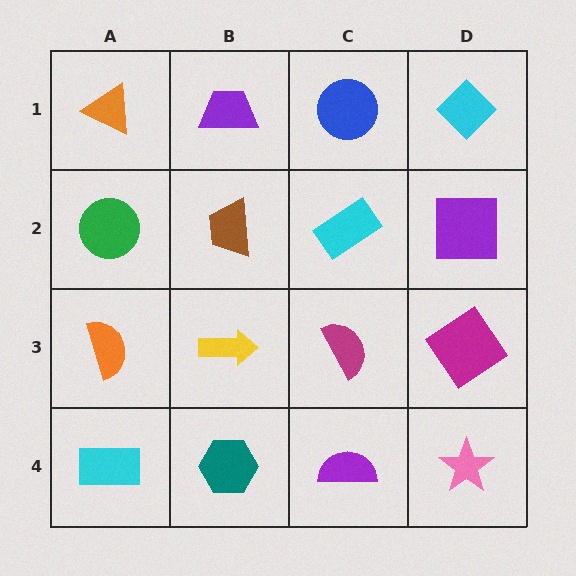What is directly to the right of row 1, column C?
A cyan diamond.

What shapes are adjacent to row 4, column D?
A magenta diamond (row 3, column D), a purple semicircle (row 4, column C).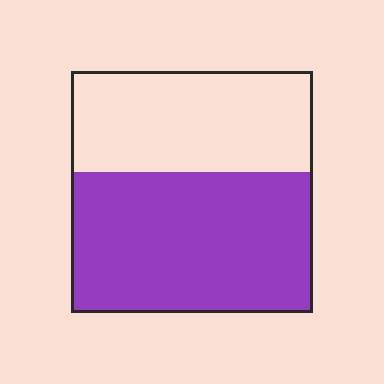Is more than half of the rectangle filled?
Yes.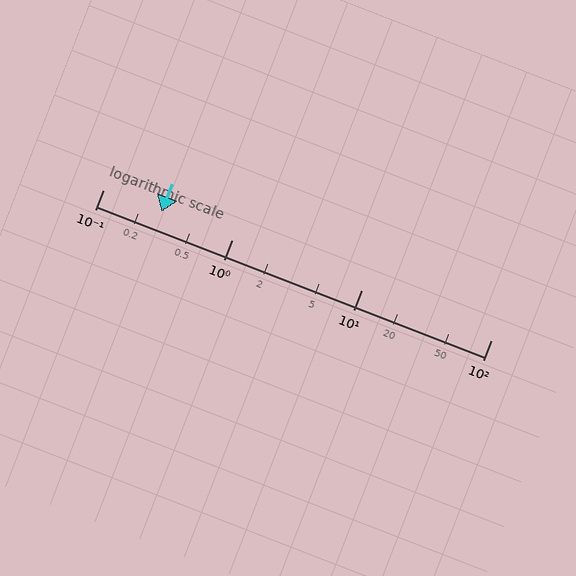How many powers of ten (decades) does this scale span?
The scale spans 3 decades, from 0.1 to 100.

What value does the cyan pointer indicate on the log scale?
The pointer indicates approximately 0.28.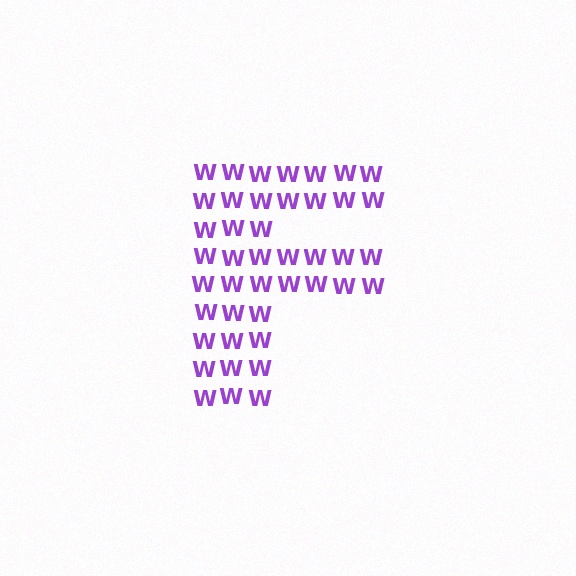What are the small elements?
The small elements are letter W's.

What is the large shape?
The large shape is the letter F.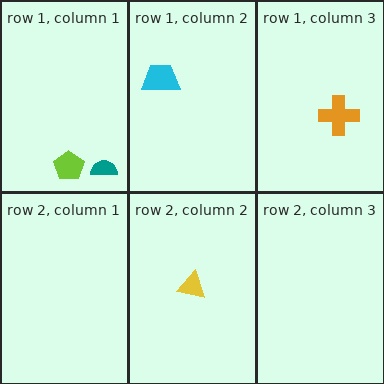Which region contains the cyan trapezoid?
The row 1, column 2 region.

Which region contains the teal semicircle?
The row 1, column 1 region.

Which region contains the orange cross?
The row 1, column 3 region.